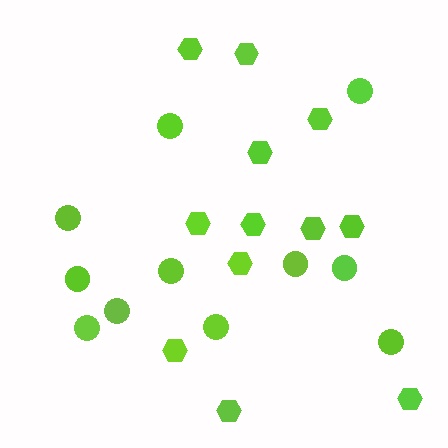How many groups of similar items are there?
There are 2 groups: one group of circles (11) and one group of hexagons (12).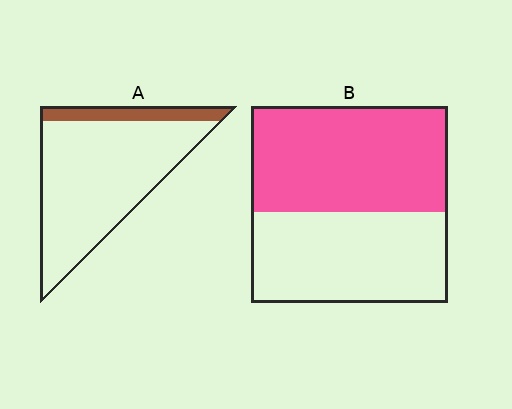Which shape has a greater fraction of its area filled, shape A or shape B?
Shape B.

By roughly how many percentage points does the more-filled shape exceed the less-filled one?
By roughly 40 percentage points (B over A).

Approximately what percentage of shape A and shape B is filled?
A is approximately 15% and B is approximately 55%.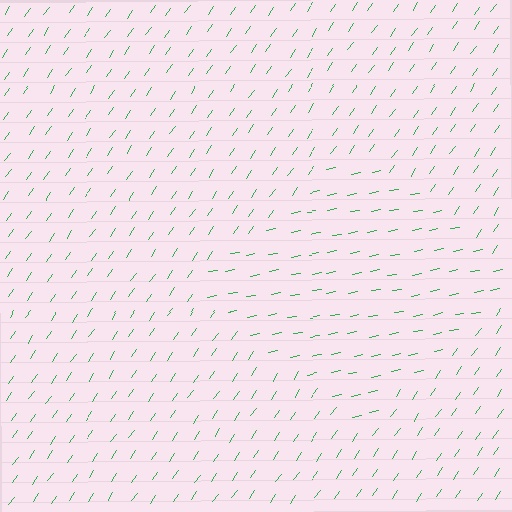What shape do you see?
I see a diamond.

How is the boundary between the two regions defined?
The boundary is defined purely by a change in line orientation (approximately 45 degrees difference). All lines are the same color and thickness.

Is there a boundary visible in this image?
Yes, there is a texture boundary formed by a change in line orientation.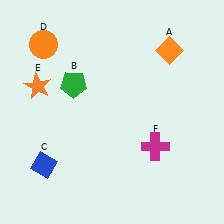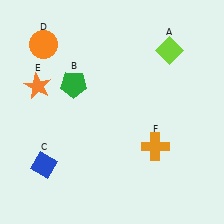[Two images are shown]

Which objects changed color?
A changed from orange to lime. F changed from magenta to orange.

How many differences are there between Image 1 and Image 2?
There are 2 differences between the two images.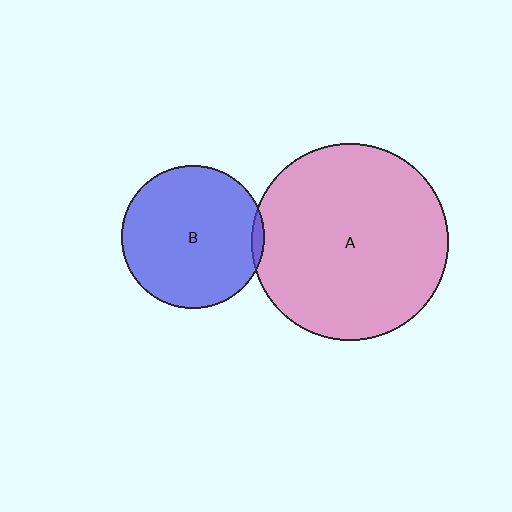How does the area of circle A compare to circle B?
Approximately 1.9 times.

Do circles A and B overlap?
Yes.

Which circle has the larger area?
Circle A (pink).